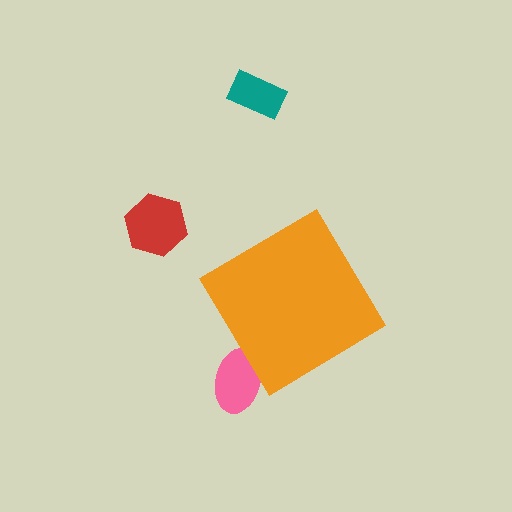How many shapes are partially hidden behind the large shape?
1 shape is partially hidden.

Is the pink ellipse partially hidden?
Yes, the pink ellipse is partially hidden behind the orange diamond.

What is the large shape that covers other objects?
An orange diamond.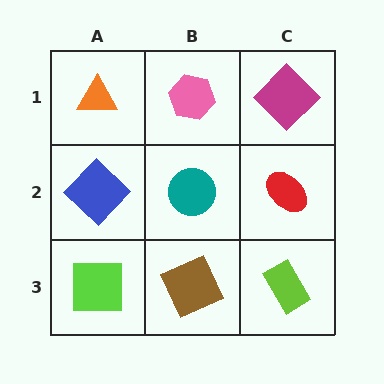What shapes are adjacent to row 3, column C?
A red ellipse (row 2, column C), a brown square (row 3, column B).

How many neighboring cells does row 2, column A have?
3.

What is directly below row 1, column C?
A red ellipse.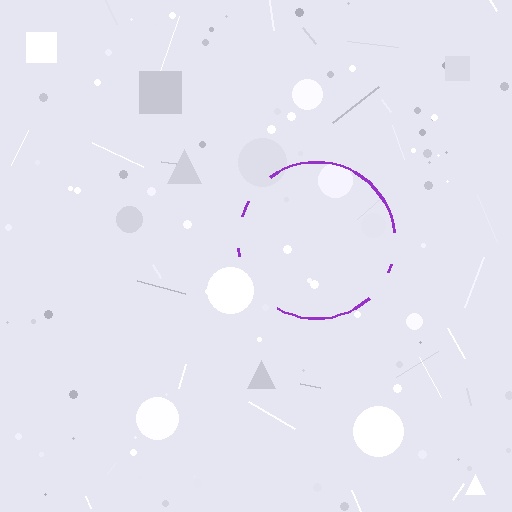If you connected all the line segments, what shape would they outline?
They would outline a circle.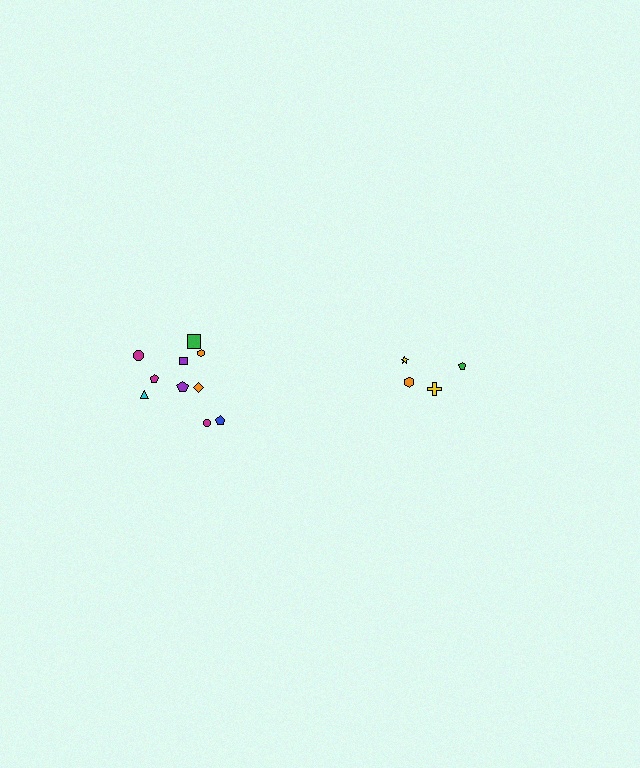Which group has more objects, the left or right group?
The left group.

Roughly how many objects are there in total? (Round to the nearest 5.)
Roughly 15 objects in total.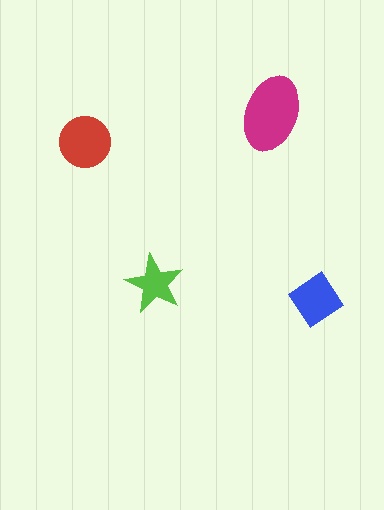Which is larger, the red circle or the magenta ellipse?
The magenta ellipse.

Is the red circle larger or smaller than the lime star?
Larger.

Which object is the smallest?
The lime star.